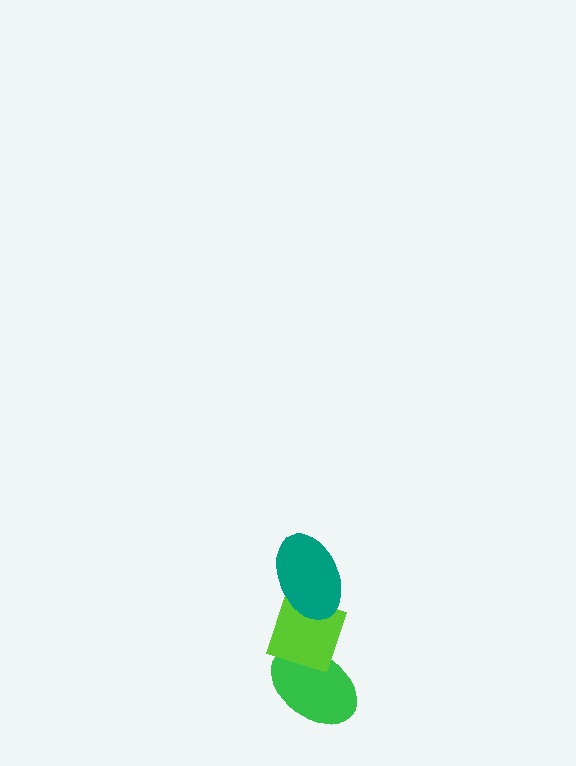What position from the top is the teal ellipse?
The teal ellipse is 1st from the top.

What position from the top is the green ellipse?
The green ellipse is 3rd from the top.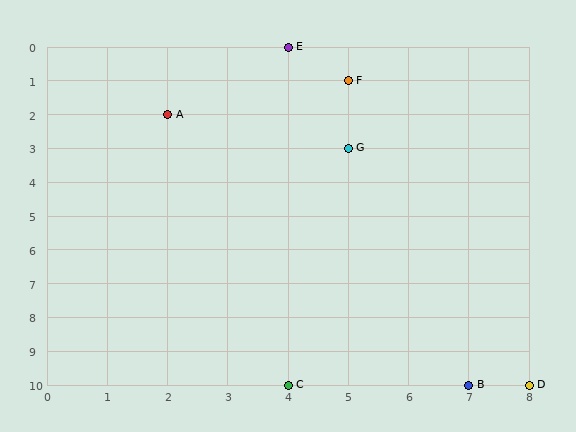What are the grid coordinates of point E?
Point E is at grid coordinates (4, 0).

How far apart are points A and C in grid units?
Points A and C are 2 columns and 8 rows apart (about 8.2 grid units diagonally).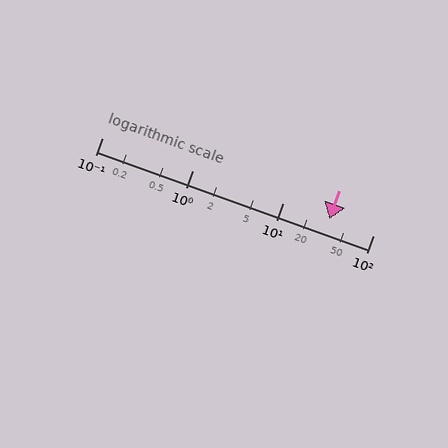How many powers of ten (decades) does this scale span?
The scale spans 3 decades, from 0.1 to 100.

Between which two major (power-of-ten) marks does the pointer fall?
The pointer is between 10 and 100.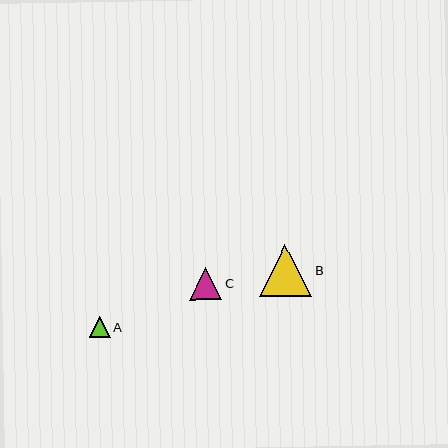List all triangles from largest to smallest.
From largest to smallest: B, C, A.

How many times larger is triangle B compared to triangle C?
Triangle B is approximately 1.6 times the size of triangle C.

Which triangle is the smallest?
Triangle A is the smallest with a size of approximately 21 pixels.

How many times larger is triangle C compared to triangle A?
Triangle C is approximately 1.5 times the size of triangle A.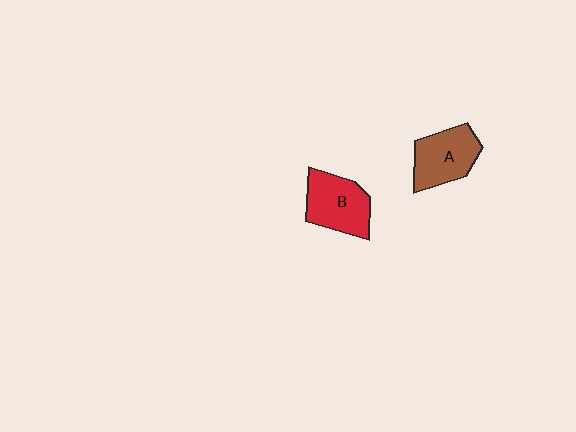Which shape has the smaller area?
Shape A (brown).